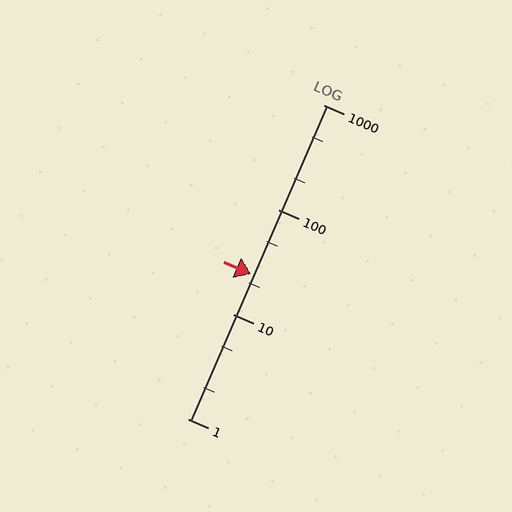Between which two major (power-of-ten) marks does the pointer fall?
The pointer is between 10 and 100.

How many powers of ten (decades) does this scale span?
The scale spans 3 decades, from 1 to 1000.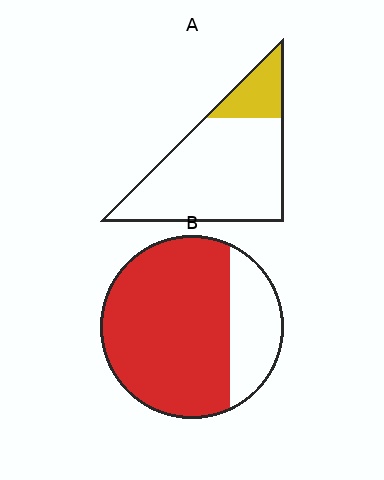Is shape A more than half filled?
No.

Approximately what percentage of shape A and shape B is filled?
A is approximately 20% and B is approximately 75%.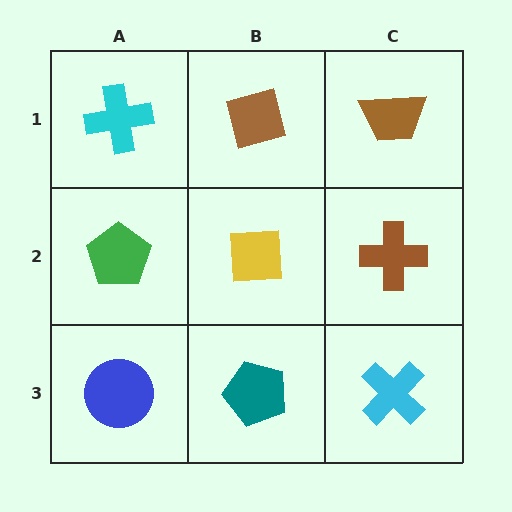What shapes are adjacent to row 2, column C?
A brown trapezoid (row 1, column C), a cyan cross (row 3, column C), a yellow square (row 2, column B).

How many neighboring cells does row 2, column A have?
3.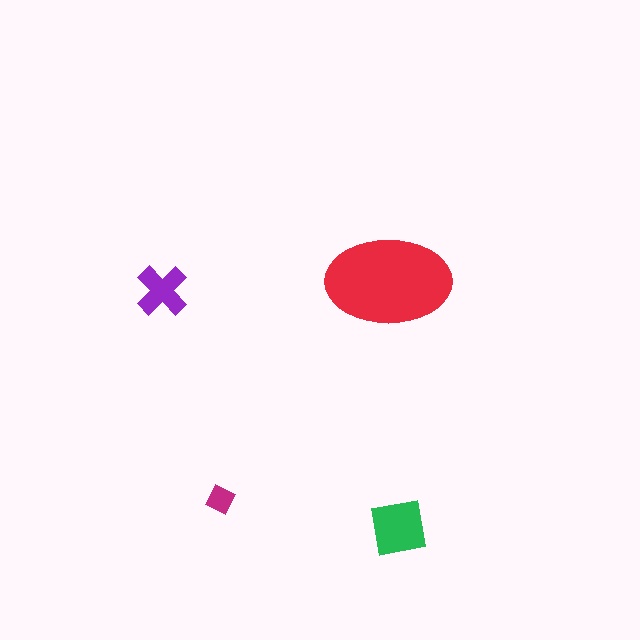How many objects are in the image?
There are 4 objects in the image.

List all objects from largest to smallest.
The red ellipse, the green square, the purple cross, the magenta diamond.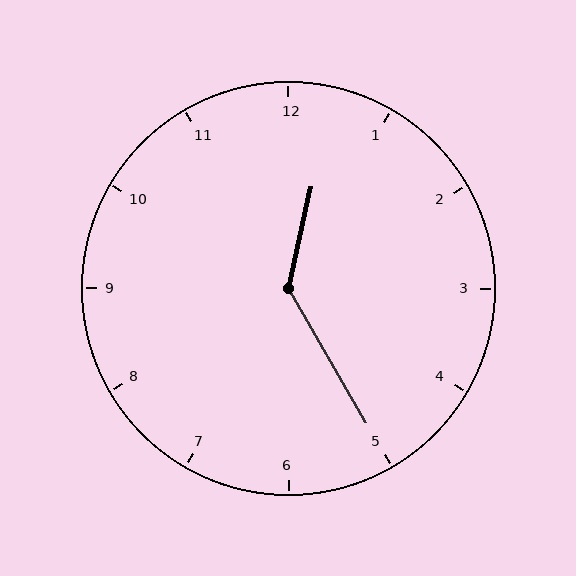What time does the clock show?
12:25.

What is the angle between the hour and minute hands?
Approximately 138 degrees.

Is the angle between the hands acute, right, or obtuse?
It is obtuse.